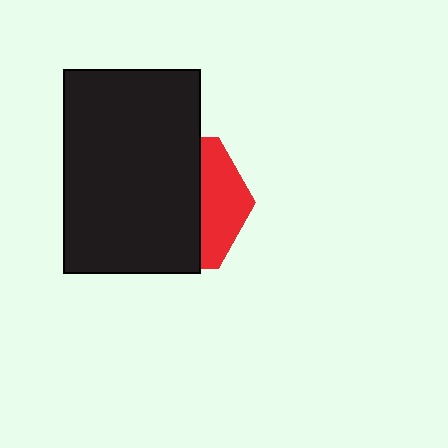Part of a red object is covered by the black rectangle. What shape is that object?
It is a hexagon.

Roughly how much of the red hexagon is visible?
A small part of it is visible (roughly 32%).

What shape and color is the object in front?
The object in front is a black rectangle.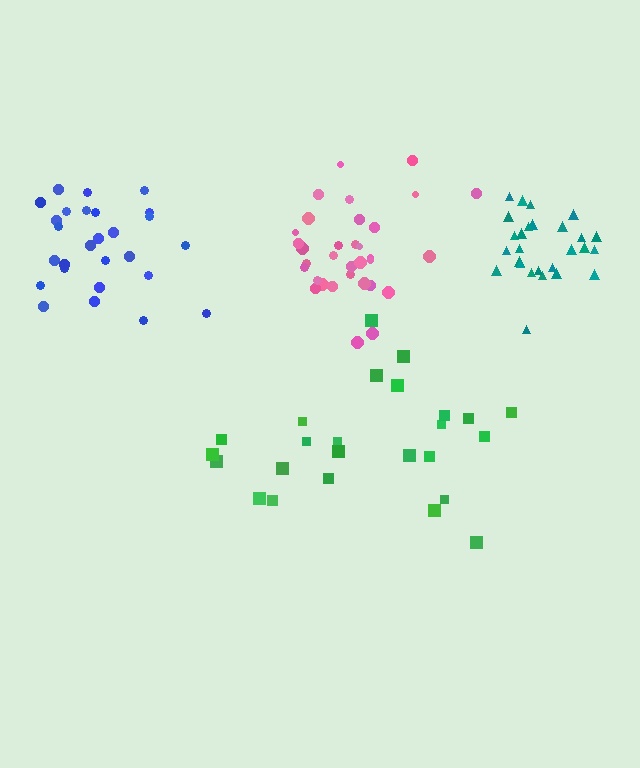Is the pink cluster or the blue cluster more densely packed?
Pink.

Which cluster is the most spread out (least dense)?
Green.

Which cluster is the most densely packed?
Teal.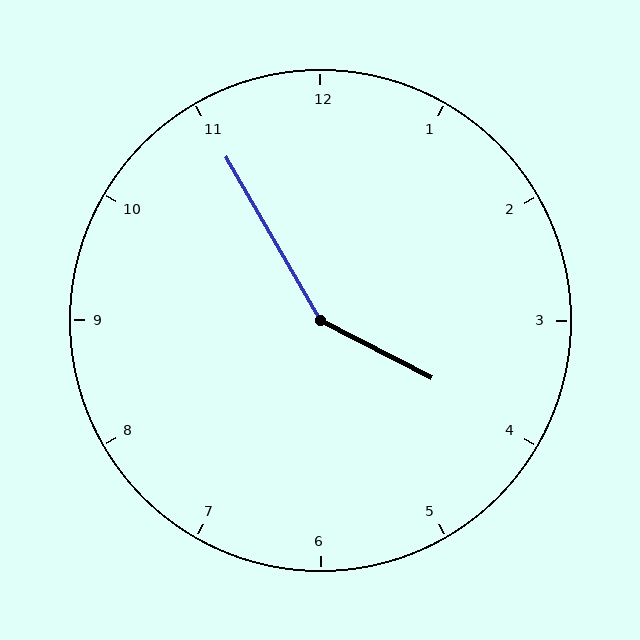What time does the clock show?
3:55.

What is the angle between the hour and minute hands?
Approximately 148 degrees.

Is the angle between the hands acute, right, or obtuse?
It is obtuse.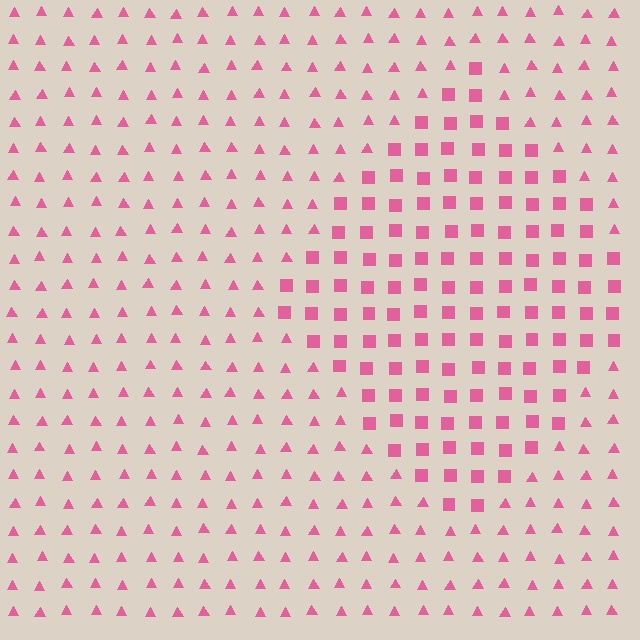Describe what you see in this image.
The image is filled with small pink elements arranged in a uniform grid. A diamond-shaped region contains squares, while the surrounding area contains triangles. The boundary is defined purely by the change in element shape.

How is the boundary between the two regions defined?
The boundary is defined by a change in element shape: squares inside vs. triangles outside. All elements share the same color and spacing.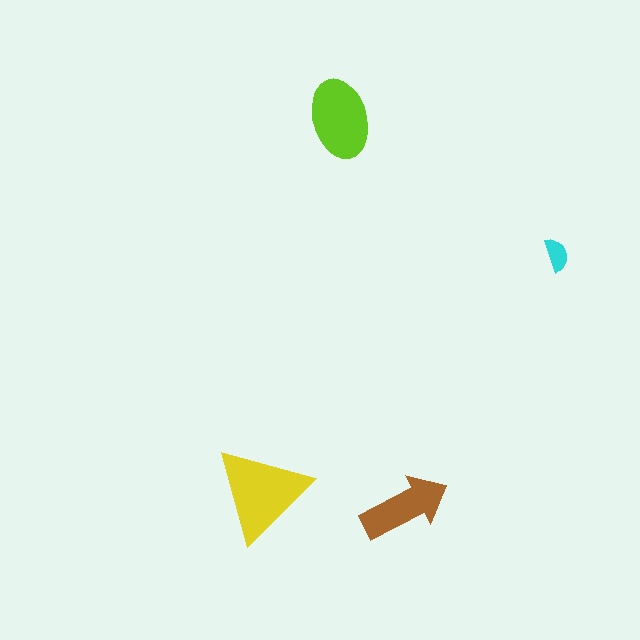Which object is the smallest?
The cyan semicircle.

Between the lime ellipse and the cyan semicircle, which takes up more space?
The lime ellipse.